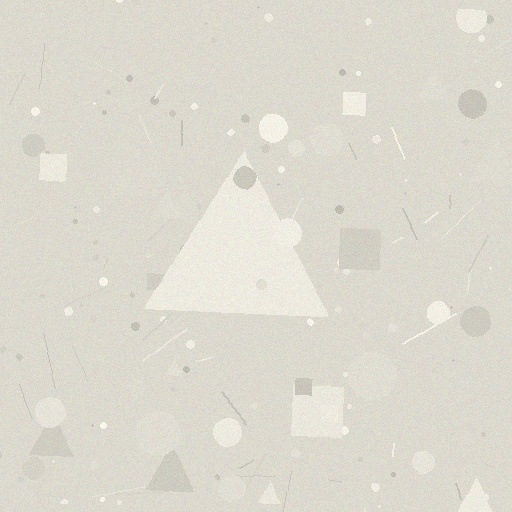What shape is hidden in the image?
A triangle is hidden in the image.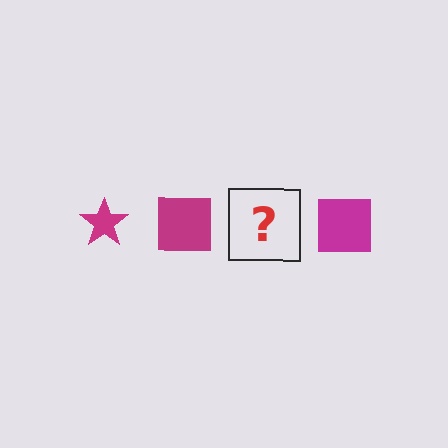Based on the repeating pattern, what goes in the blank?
The blank should be a magenta star.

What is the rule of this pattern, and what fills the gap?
The rule is that the pattern cycles through star, square shapes in magenta. The gap should be filled with a magenta star.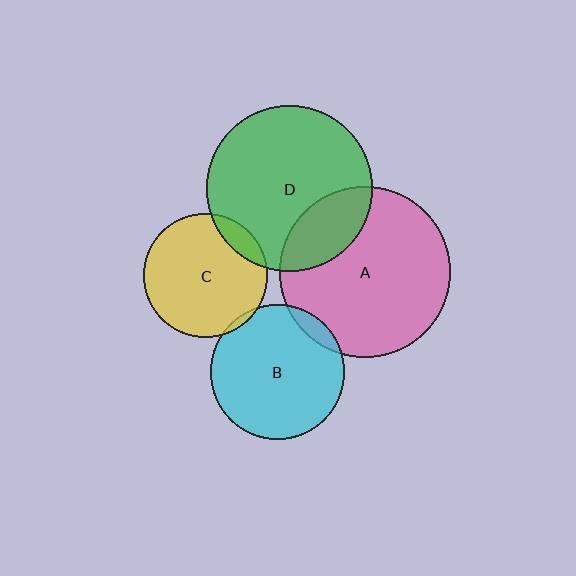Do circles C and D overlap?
Yes.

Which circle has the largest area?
Circle A (pink).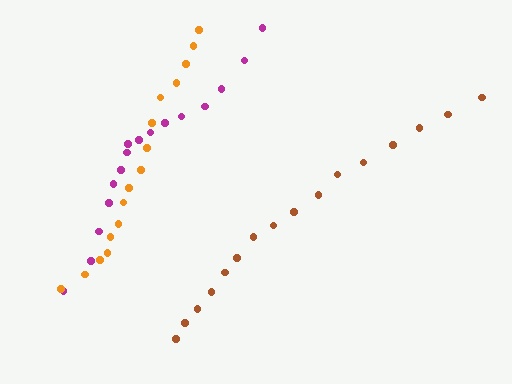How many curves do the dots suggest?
There are 3 distinct paths.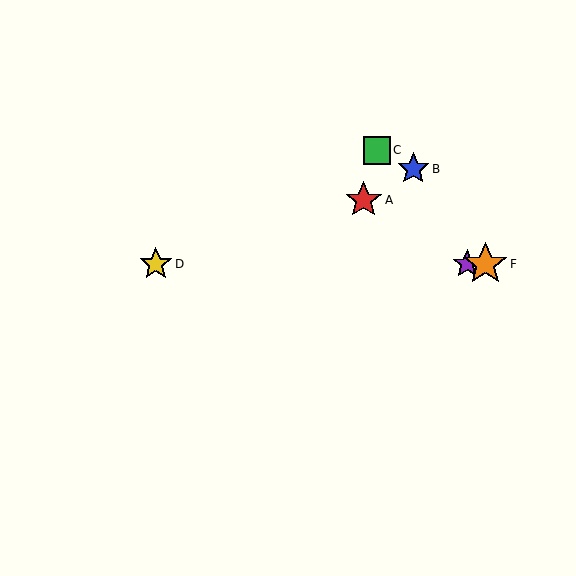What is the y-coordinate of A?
Object A is at y≈200.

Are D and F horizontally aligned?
Yes, both are at y≈264.